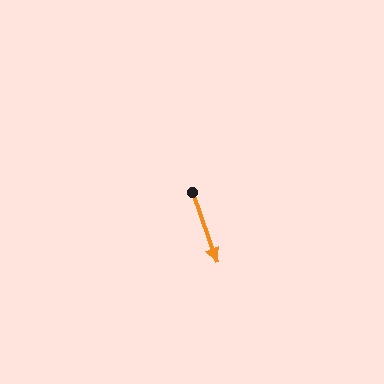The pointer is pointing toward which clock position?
Roughly 5 o'clock.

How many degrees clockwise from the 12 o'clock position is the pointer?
Approximately 161 degrees.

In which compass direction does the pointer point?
South.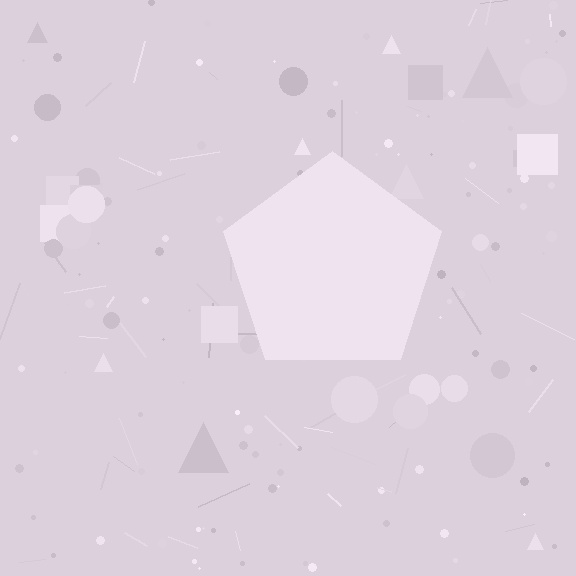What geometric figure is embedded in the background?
A pentagon is embedded in the background.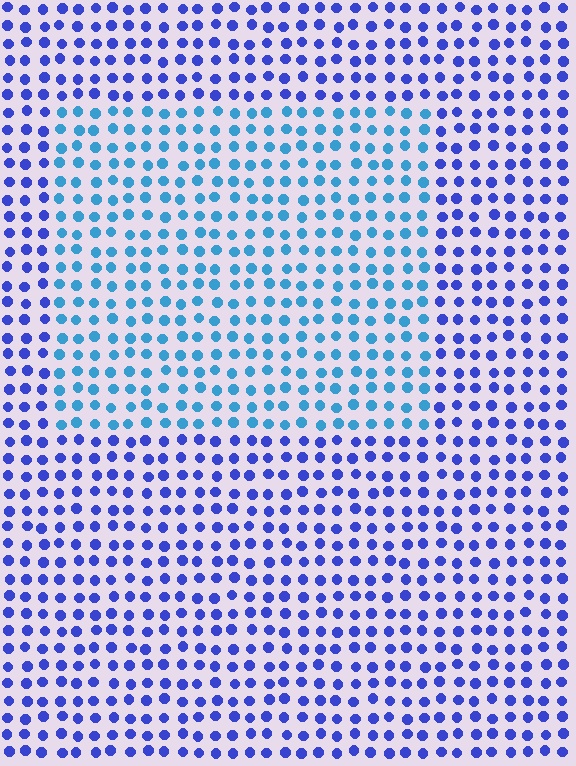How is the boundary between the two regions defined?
The boundary is defined purely by a slight shift in hue (about 35 degrees). Spacing, size, and orientation are identical on both sides.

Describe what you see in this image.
The image is filled with small blue elements in a uniform arrangement. A rectangle-shaped region is visible where the elements are tinted to a slightly different hue, forming a subtle color boundary.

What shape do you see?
I see a rectangle.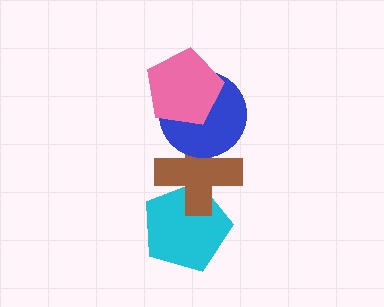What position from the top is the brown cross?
The brown cross is 3rd from the top.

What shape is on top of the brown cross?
The blue circle is on top of the brown cross.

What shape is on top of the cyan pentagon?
The brown cross is on top of the cyan pentagon.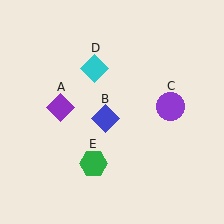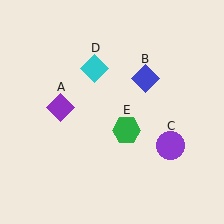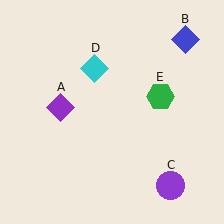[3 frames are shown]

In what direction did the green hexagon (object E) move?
The green hexagon (object E) moved up and to the right.